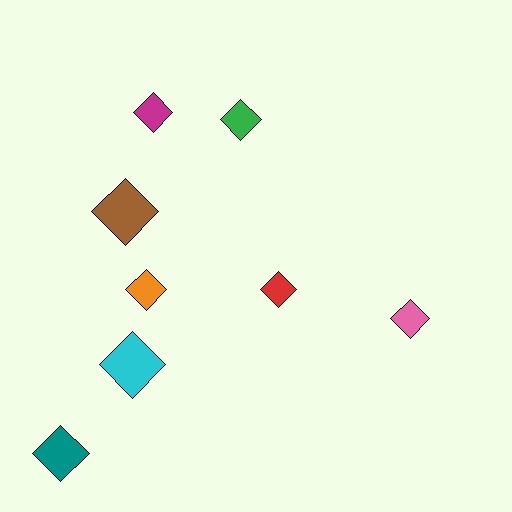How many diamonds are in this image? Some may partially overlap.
There are 8 diamonds.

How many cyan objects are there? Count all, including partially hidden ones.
There is 1 cyan object.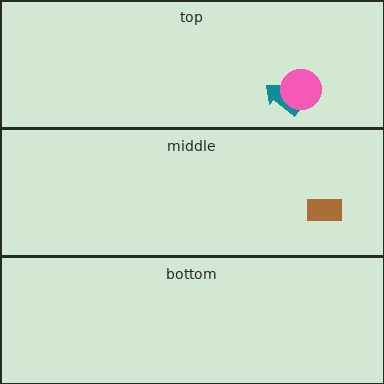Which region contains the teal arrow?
The top region.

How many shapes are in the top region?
2.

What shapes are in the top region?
The teal arrow, the pink circle.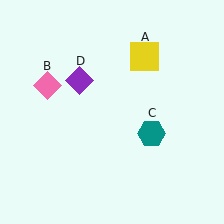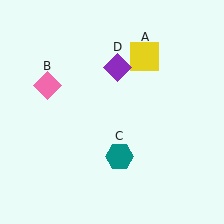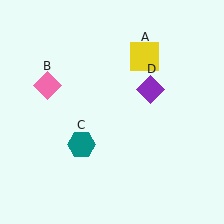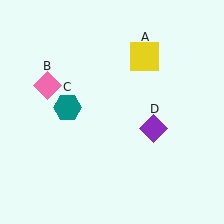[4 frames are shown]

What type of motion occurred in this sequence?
The teal hexagon (object C), purple diamond (object D) rotated clockwise around the center of the scene.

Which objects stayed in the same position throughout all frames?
Yellow square (object A) and pink diamond (object B) remained stationary.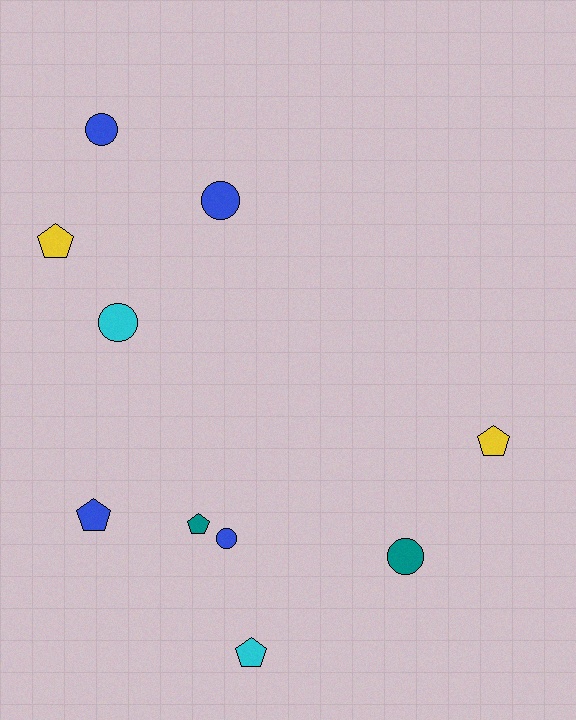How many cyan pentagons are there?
There is 1 cyan pentagon.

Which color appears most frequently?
Blue, with 4 objects.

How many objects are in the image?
There are 10 objects.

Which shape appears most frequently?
Circle, with 5 objects.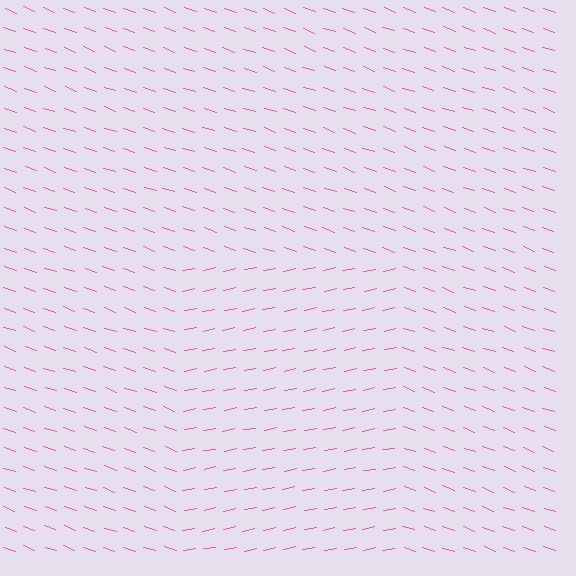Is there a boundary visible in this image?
Yes, there is a texture boundary formed by a change in line orientation.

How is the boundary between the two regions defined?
The boundary is defined purely by a change in line orientation (approximately 30 degrees difference). All lines are the same color and thickness.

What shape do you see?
I see a rectangle.